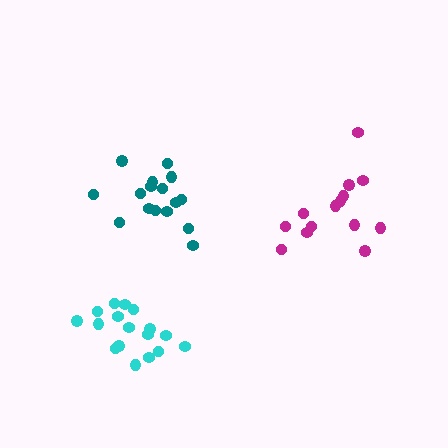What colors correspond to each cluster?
The clusters are colored: magenta, teal, cyan.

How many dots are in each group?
Group 1: 14 dots, Group 2: 16 dots, Group 3: 17 dots (47 total).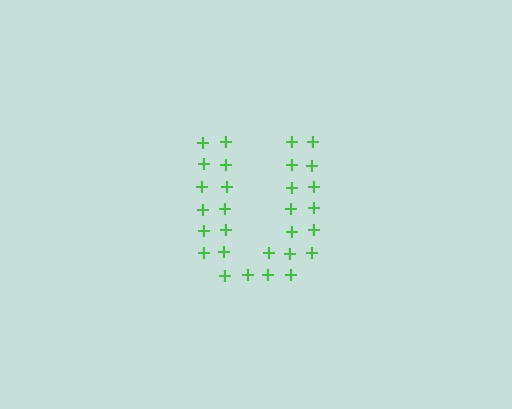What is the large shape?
The large shape is the letter U.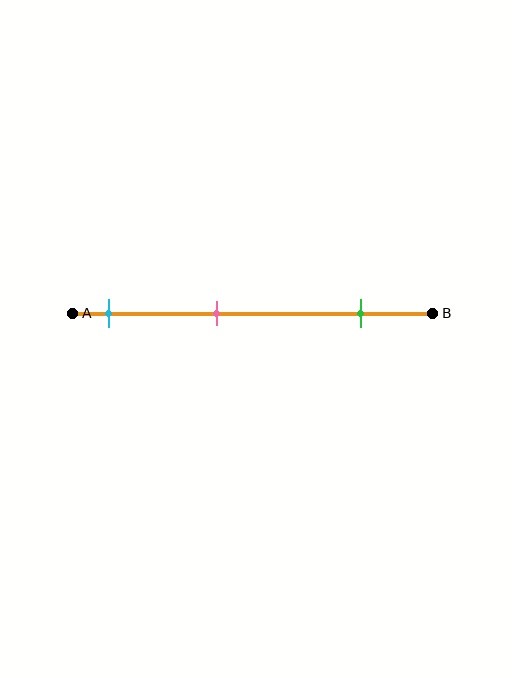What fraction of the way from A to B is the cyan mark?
The cyan mark is approximately 10% (0.1) of the way from A to B.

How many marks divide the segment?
There are 3 marks dividing the segment.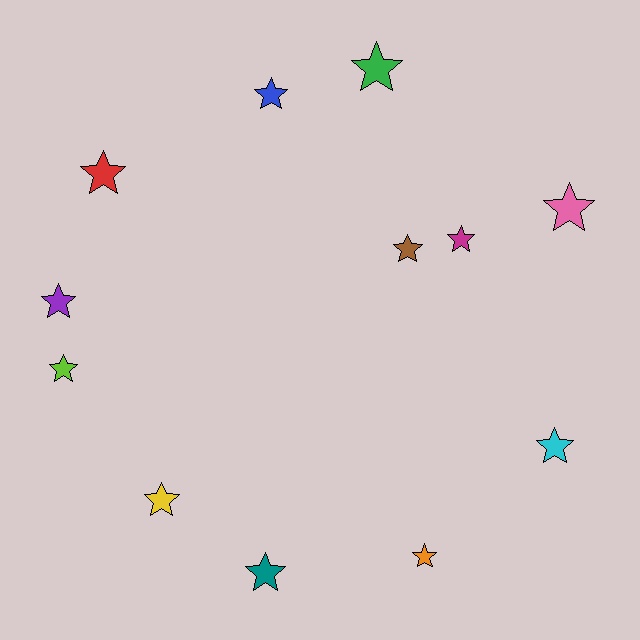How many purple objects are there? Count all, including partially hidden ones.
There is 1 purple object.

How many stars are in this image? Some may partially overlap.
There are 12 stars.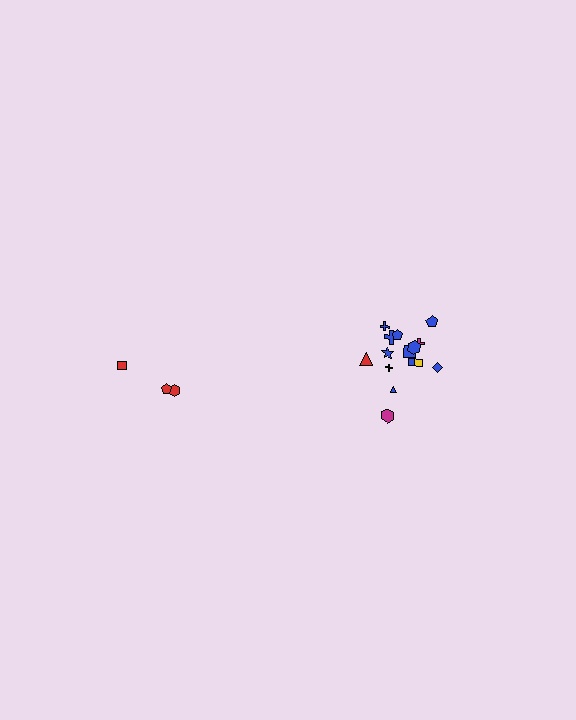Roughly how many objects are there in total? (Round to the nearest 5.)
Roughly 20 objects in total.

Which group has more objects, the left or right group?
The right group.